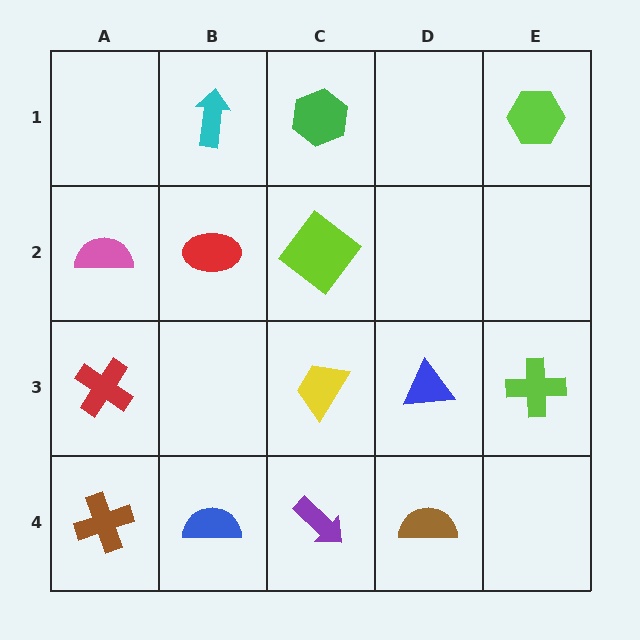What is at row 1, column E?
A lime hexagon.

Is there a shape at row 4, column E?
No, that cell is empty.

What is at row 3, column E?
A lime cross.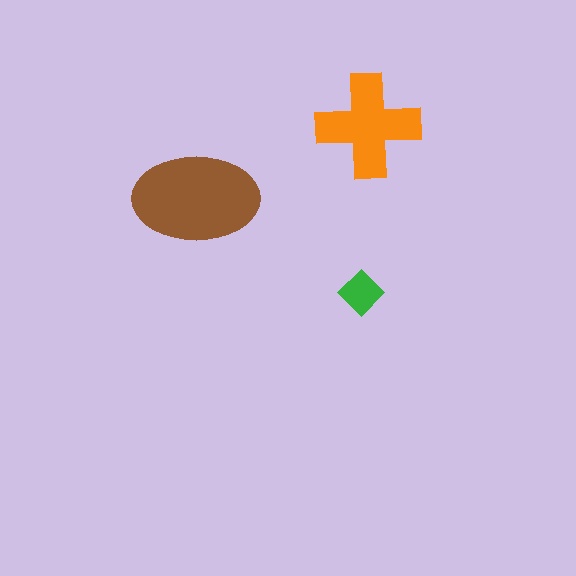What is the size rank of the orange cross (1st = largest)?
2nd.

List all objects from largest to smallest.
The brown ellipse, the orange cross, the green diamond.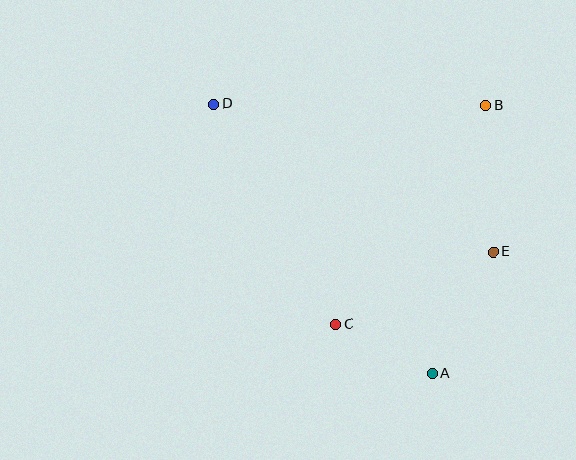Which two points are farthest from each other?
Points A and D are farthest from each other.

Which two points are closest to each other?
Points A and C are closest to each other.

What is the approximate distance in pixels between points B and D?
The distance between B and D is approximately 272 pixels.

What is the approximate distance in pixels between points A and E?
The distance between A and E is approximately 136 pixels.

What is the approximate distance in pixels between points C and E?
The distance between C and E is approximately 174 pixels.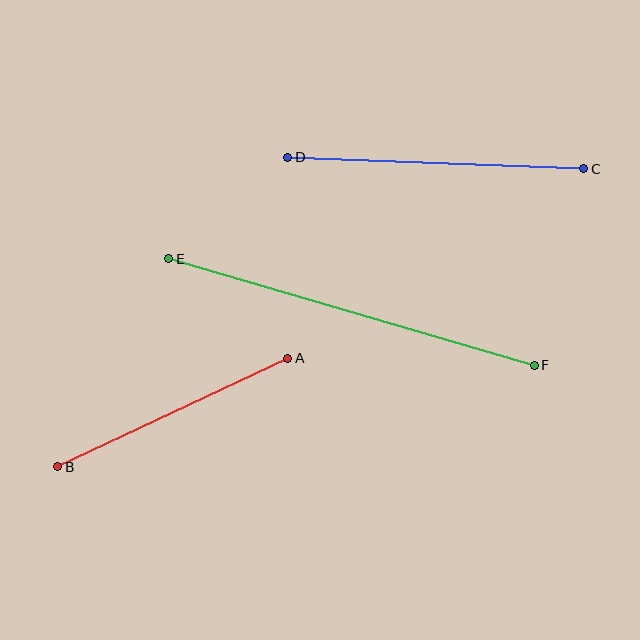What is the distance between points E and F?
The distance is approximately 381 pixels.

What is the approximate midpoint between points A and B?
The midpoint is at approximately (173, 413) pixels.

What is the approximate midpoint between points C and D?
The midpoint is at approximately (436, 163) pixels.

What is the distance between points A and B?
The distance is approximately 254 pixels.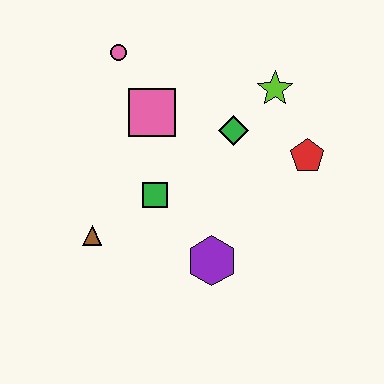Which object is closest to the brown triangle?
The green square is closest to the brown triangle.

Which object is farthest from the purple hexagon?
The pink circle is farthest from the purple hexagon.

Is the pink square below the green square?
No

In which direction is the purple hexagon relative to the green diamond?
The purple hexagon is below the green diamond.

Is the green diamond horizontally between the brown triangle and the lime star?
Yes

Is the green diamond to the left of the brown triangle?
No